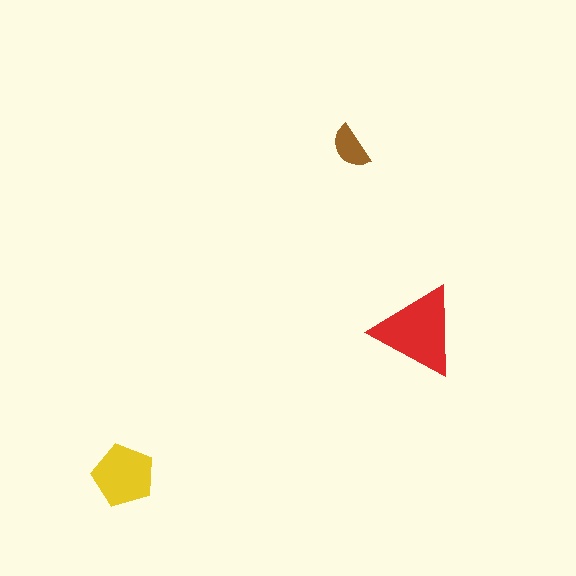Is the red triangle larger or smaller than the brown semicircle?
Larger.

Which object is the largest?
The red triangle.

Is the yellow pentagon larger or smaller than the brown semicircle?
Larger.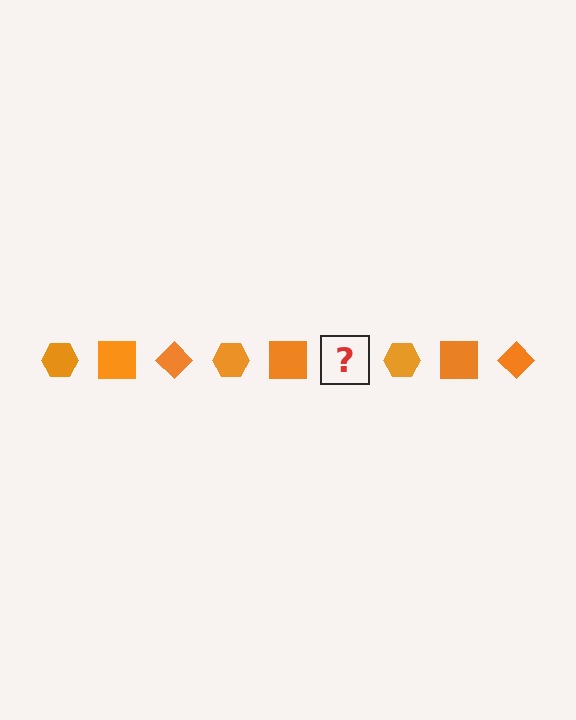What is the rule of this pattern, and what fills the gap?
The rule is that the pattern cycles through hexagon, square, diamond shapes in orange. The gap should be filled with an orange diamond.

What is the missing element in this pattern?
The missing element is an orange diamond.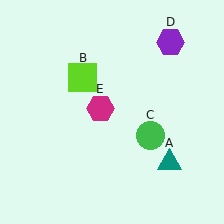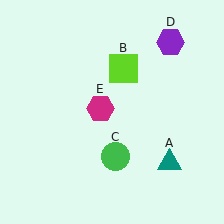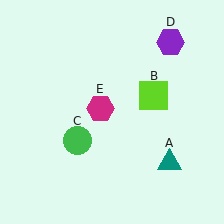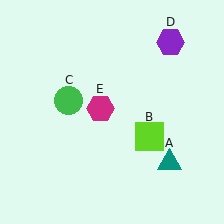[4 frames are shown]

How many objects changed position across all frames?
2 objects changed position: lime square (object B), green circle (object C).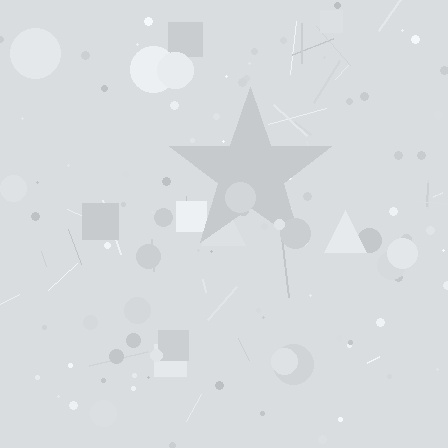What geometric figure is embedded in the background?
A star is embedded in the background.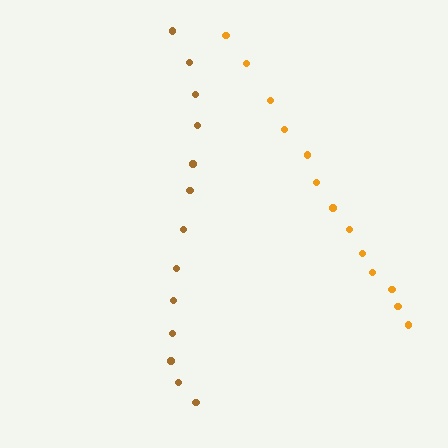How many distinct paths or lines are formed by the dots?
There are 2 distinct paths.